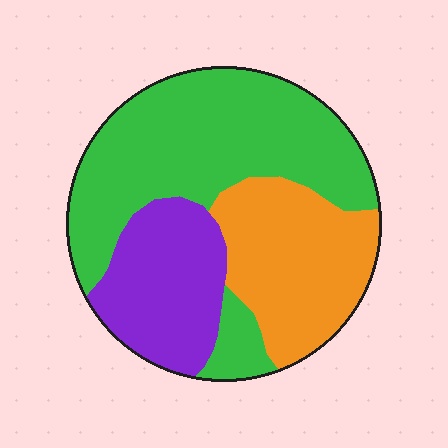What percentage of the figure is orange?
Orange covers roughly 30% of the figure.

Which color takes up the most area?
Green, at roughly 50%.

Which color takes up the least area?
Purple, at roughly 25%.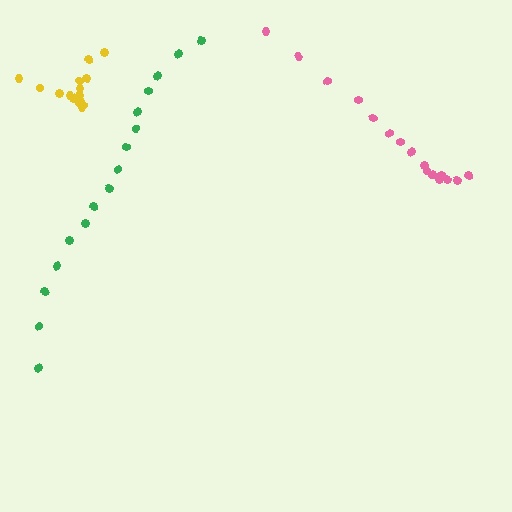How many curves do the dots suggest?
There are 3 distinct paths.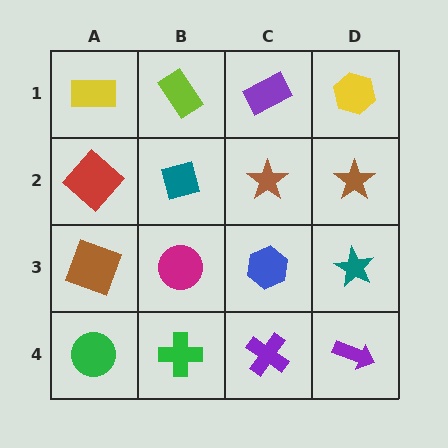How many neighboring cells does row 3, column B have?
4.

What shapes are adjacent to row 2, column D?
A yellow hexagon (row 1, column D), a teal star (row 3, column D), a brown star (row 2, column C).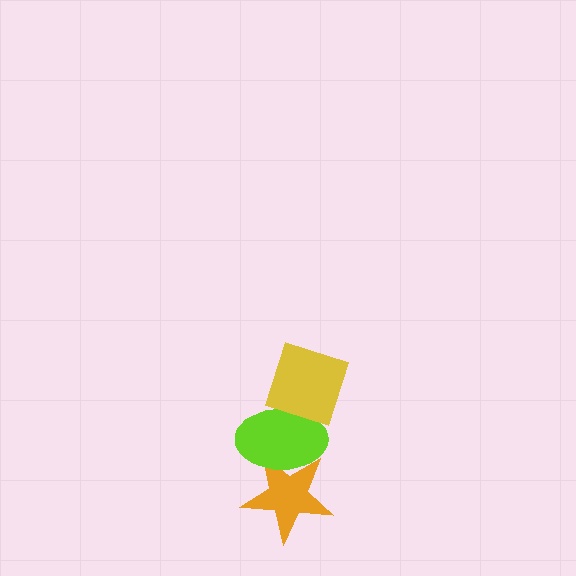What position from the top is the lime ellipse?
The lime ellipse is 2nd from the top.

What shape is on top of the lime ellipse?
The yellow diamond is on top of the lime ellipse.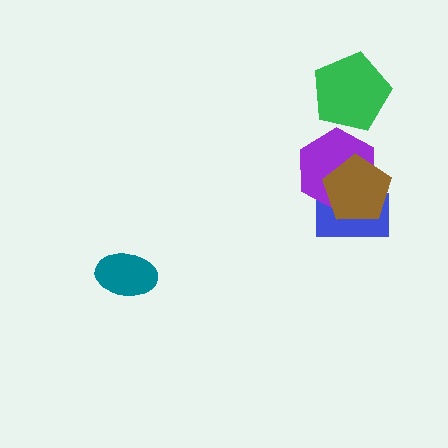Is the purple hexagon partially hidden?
Yes, it is partially covered by another shape.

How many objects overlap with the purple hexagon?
2 objects overlap with the purple hexagon.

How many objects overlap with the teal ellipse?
0 objects overlap with the teal ellipse.